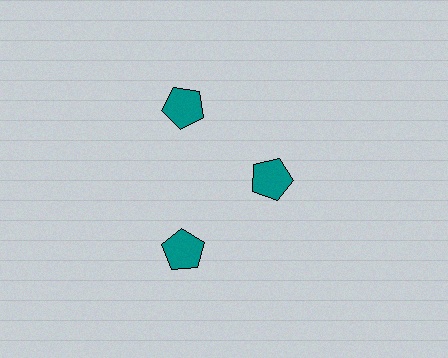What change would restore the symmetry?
The symmetry would be restored by moving it outward, back onto the ring so that all 3 pentagons sit at equal angles and equal distance from the center.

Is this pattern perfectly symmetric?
No. The 3 teal pentagons are arranged in a ring, but one element near the 3 o'clock position is pulled inward toward the center, breaking the 3-fold rotational symmetry.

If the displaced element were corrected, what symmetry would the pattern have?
It would have 3-fold rotational symmetry — the pattern would map onto itself every 120 degrees.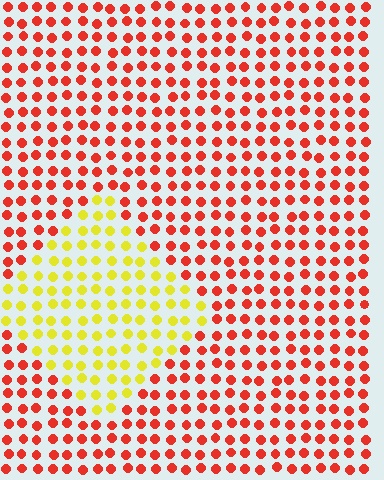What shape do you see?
I see a diamond.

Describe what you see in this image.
The image is filled with small red elements in a uniform arrangement. A diamond-shaped region is visible where the elements are tinted to a slightly different hue, forming a subtle color boundary.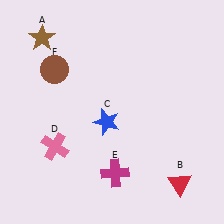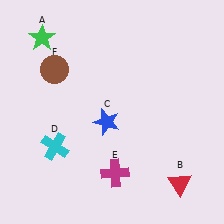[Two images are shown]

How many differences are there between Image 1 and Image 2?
There are 2 differences between the two images.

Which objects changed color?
A changed from brown to green. D changed from pink to cyan.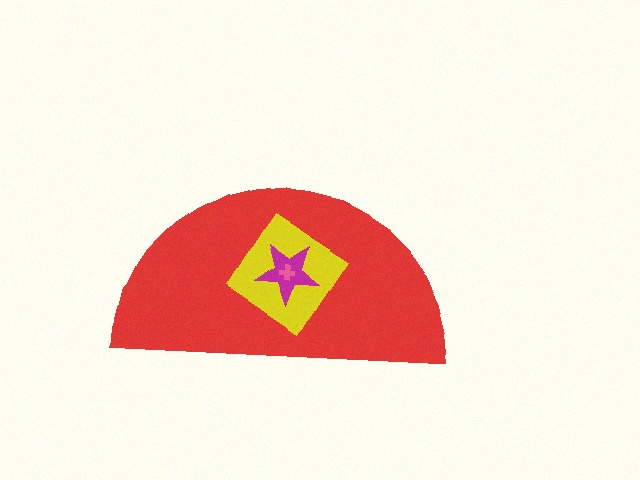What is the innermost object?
The pink cross.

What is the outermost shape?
The red semicircle.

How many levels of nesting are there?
4.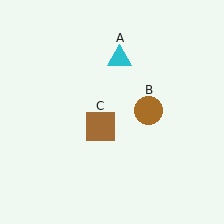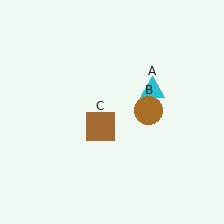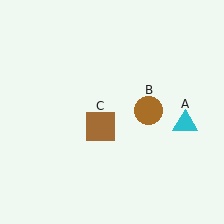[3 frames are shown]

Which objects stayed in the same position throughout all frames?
Brown circle (object B) and brown square (object C) remained stationary.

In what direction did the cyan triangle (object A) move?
The cyan triangle (object A) moved down and to the right.